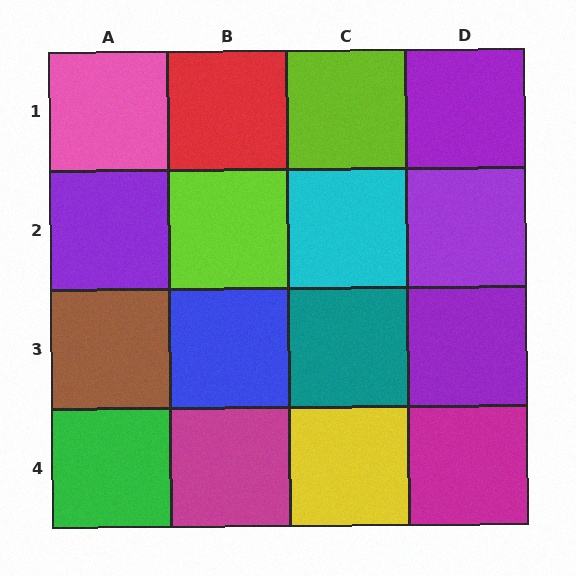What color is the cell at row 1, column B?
Red.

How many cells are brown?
1 cell is brown.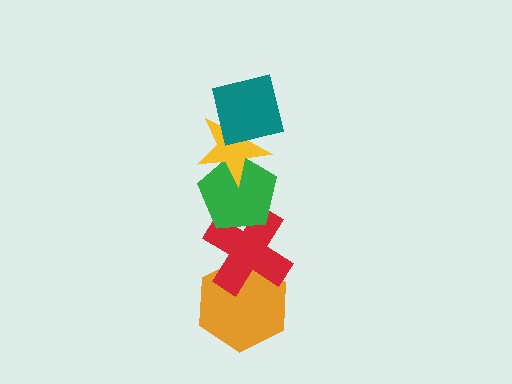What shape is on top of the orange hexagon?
The red cross is on top of the orange hexagon.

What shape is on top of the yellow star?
The teal square is on top of the yellow star.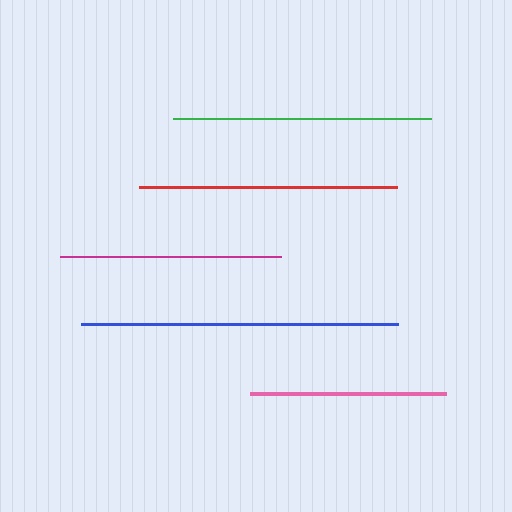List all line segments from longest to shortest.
From longest to shortest: blue, red, green, magenta, pink.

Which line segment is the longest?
The blue line is the longest at approximately 317 pixels.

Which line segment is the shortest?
The pink line is the shortest at approximately 196 pixels.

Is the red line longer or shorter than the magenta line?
The red line is longer than the magenta line.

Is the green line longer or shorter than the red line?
The red line is longer than the green line.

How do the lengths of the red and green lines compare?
The red and green lines are approximately the same length.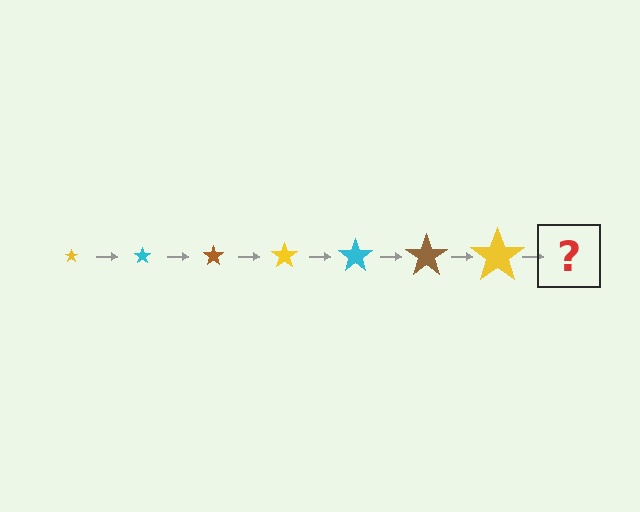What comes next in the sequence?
The next element should be a cyan star, larger than the previous one.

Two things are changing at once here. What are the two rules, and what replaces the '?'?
The two rules are that the star grows larger each step and the color cycles through yellow, cyan, and brown. The '?' should be a cyan star, larger than the previous one.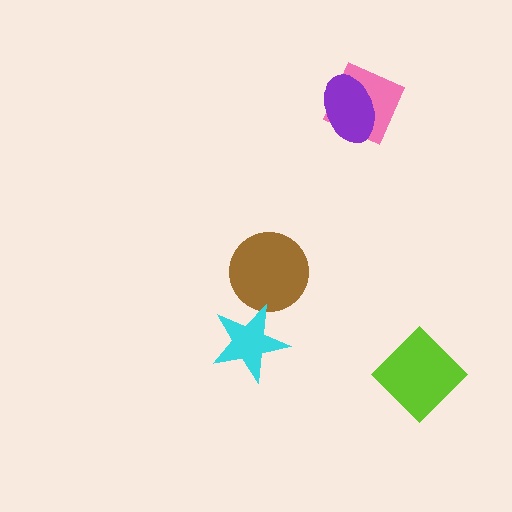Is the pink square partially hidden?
Yes, it is partially covered by another shape.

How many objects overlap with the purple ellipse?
1 object overlaps with the purple ellipse.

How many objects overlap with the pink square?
1 object overlaps with the pink square.